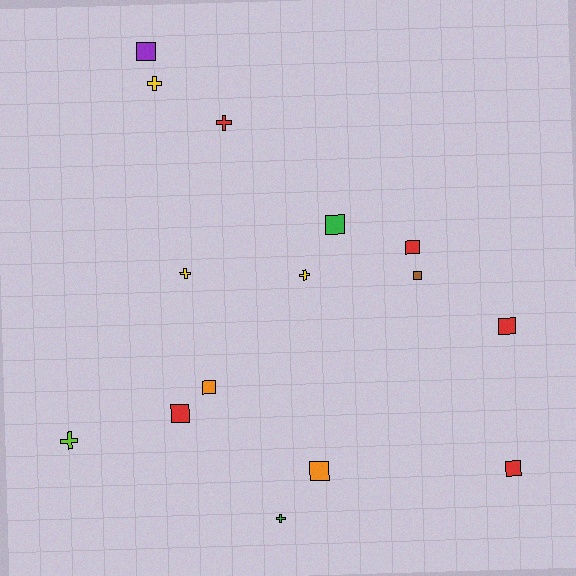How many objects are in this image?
There are 15 objects.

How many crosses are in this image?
There are 6 crosses.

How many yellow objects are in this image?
There are 3 yellow objects.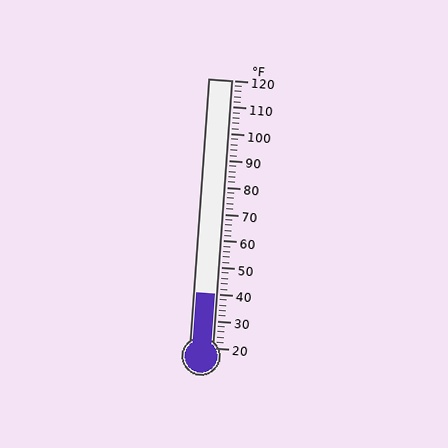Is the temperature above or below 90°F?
The temperature is below 90°F.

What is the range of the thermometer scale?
The thermometer scale ranges from 20°F to 120°F.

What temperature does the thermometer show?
The thermometer shows approximately 40°F.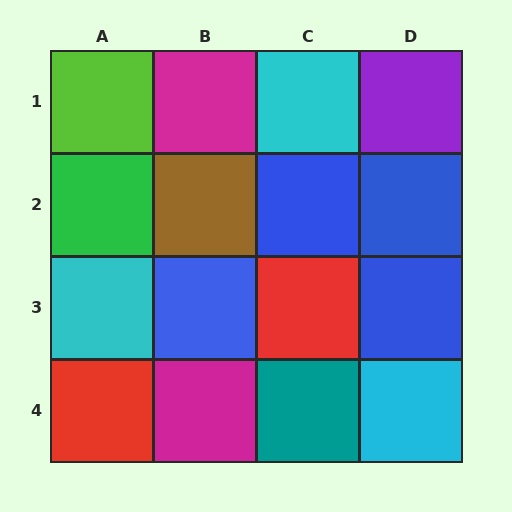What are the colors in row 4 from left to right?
Red, magenta, teal, cyan.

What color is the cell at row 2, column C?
Blue.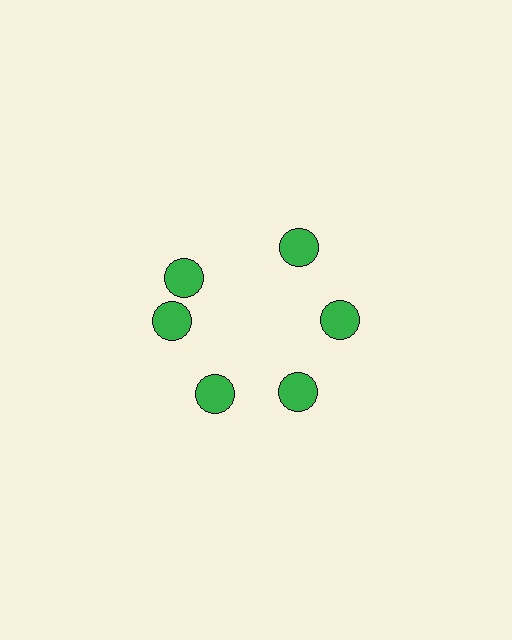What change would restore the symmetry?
The symmetry would be restored by rotating it back into even spacing with its neighbors so that all 6 circles sit at equal angles and equal distance from the center.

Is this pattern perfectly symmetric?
No. The 6 green circles are arranged in a ring, but one element near the 11 o'clock position is rotated out of alignment along the ring, breaking the 6-fold rotational symmetry.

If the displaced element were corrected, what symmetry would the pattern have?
It would have 6-fold rotational symmetry — the pattern would map onto itself every 60 degrees.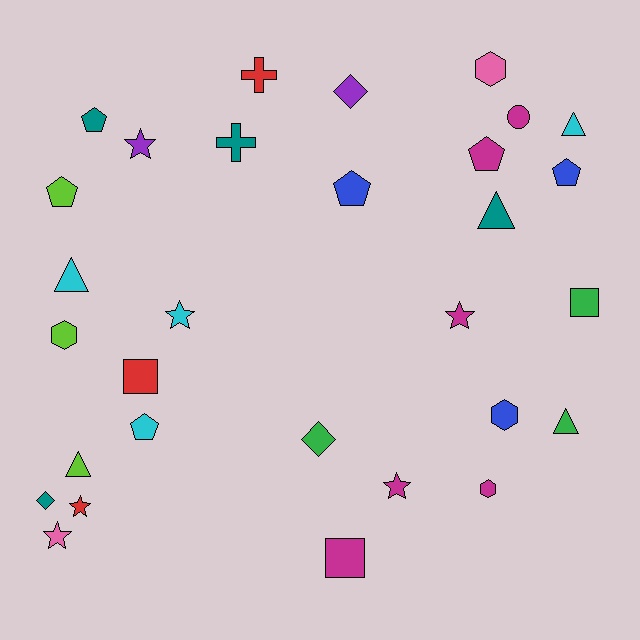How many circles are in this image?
There is 1 circle.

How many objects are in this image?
There are 30 objects.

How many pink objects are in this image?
There are 2 pink objects.